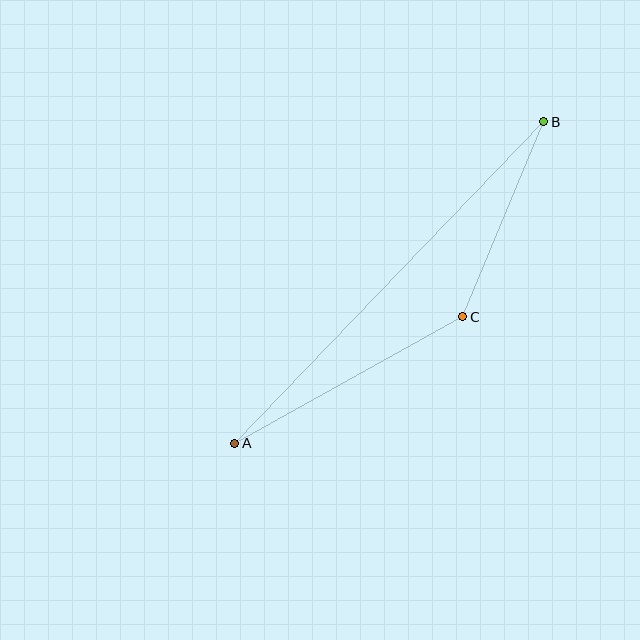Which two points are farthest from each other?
Points A and B are farthest from each other.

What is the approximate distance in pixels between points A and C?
The distance between A and C is approximately 261 pixels.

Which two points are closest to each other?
Points B and C are closest to each other.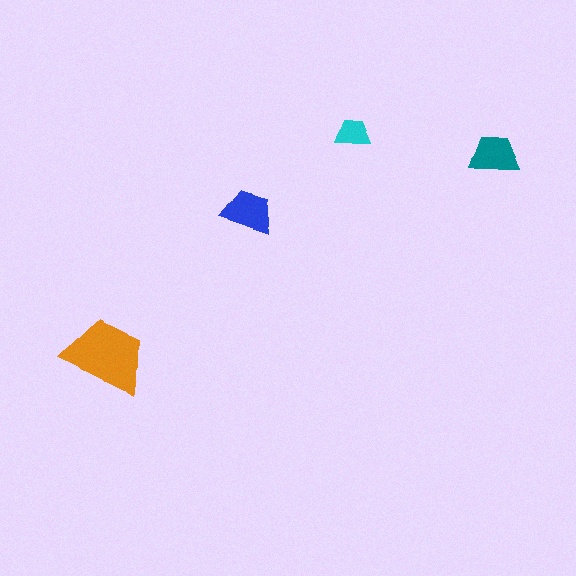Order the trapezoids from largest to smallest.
the orange one, the blue one, the teal one, the cyan one.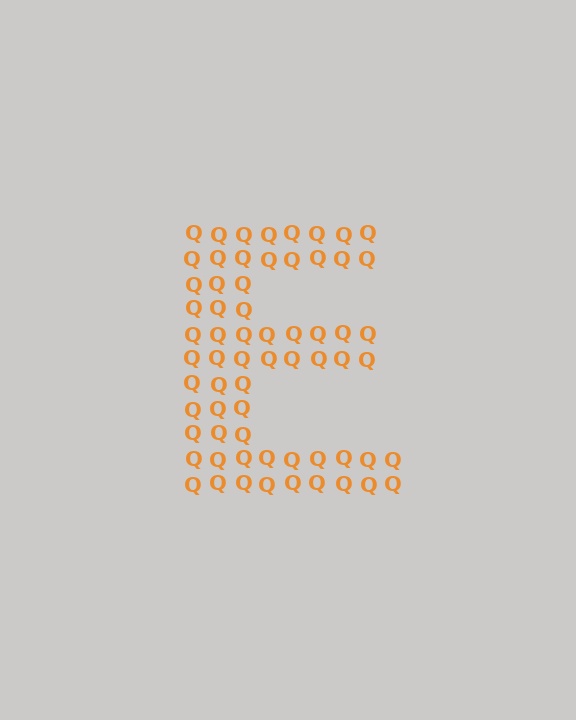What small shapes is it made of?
It is made of small letter Q's.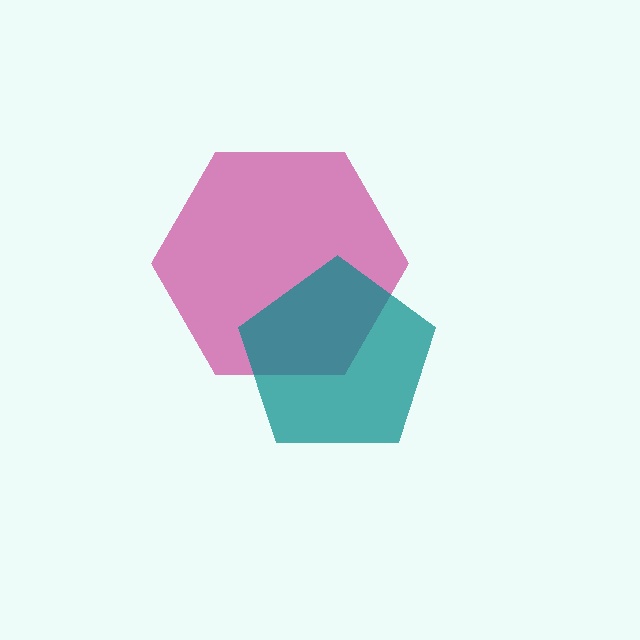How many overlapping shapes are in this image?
There are 2 overlapping shapes in the image.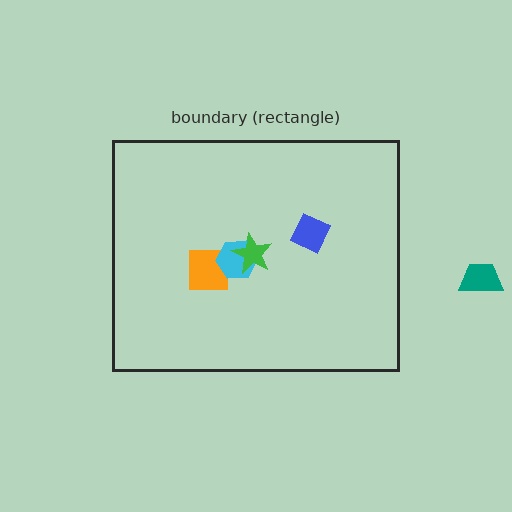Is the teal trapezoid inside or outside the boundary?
Outside.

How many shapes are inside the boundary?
4 inside, 1 outside.